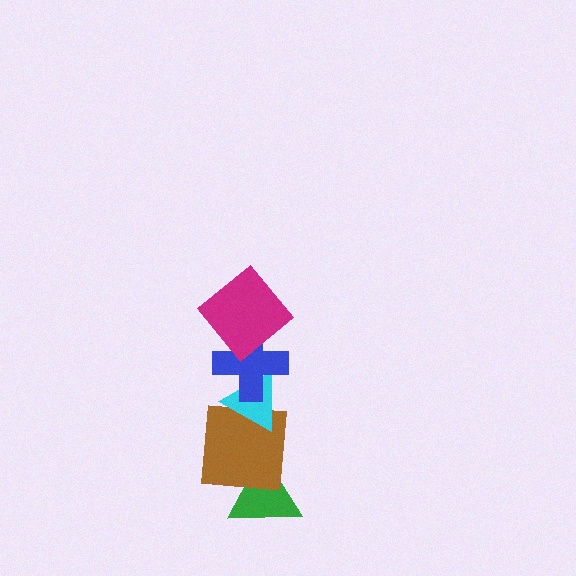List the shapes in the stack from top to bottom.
From top to bottom: the magenta diamond, the blue cross, the cyan triangle, the brown square, the green triangle.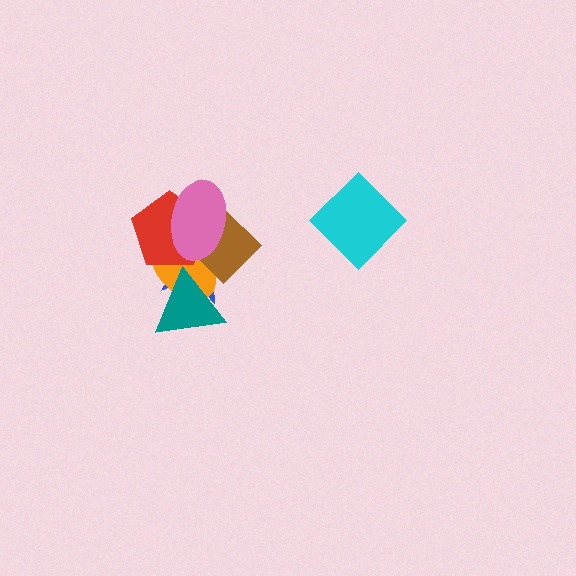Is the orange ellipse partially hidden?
Yes, it is partially covered by another shape.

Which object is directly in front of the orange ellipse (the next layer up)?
The brown diamond is directly in front of the orange ellipse.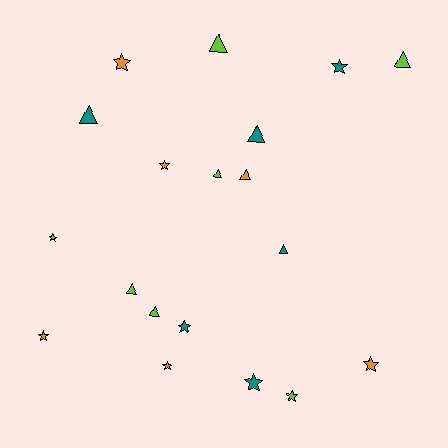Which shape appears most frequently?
Star, with 10 objects.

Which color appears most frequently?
Lime, with 7 objects.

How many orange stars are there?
There are 5 orange stars.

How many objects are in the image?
There are 19 objects.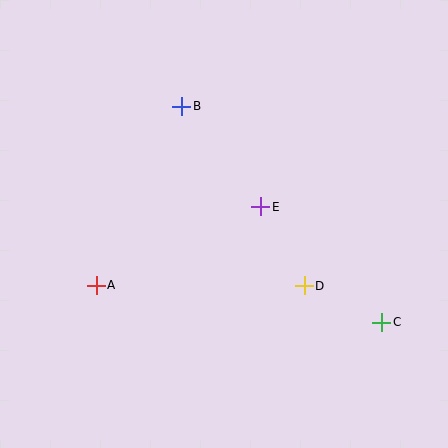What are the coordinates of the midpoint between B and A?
The midpoint between B and A is at (139, 196).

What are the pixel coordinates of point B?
Point B is at (181, 106).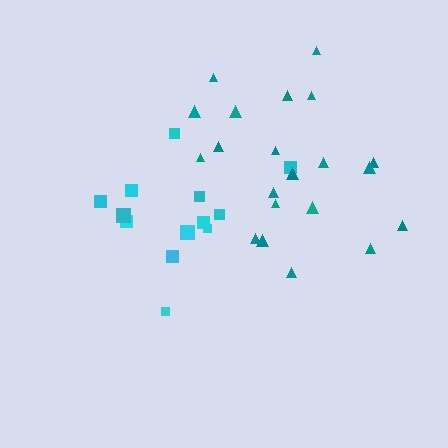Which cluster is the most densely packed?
Cyan.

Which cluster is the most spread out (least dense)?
Teal.